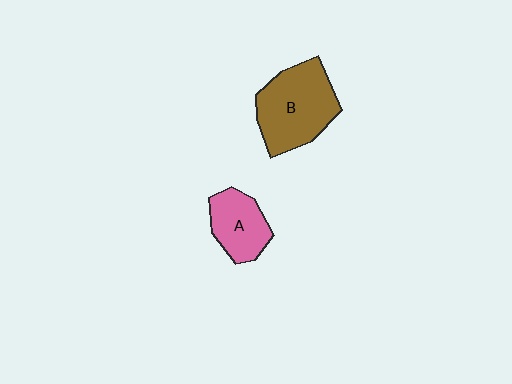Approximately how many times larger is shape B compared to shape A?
Approximately 1.7 times.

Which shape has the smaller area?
Shape A (pink).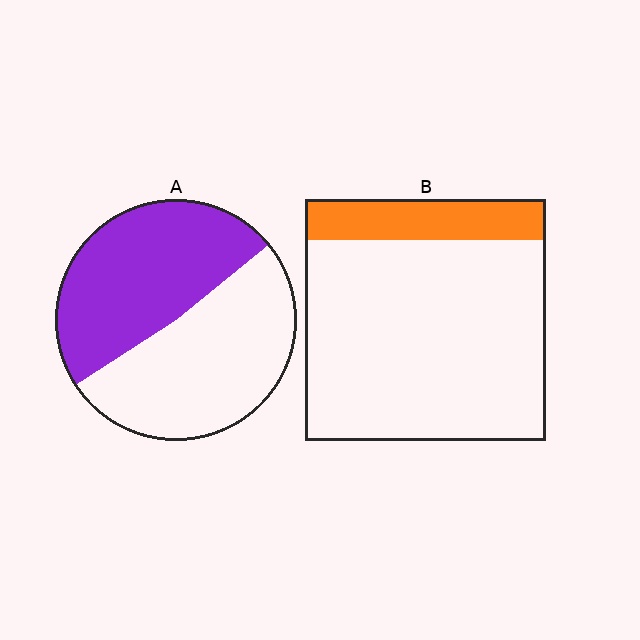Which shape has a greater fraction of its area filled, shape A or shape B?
Shape A.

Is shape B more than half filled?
No.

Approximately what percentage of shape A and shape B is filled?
A is approximately 50% and B is approximately 15%.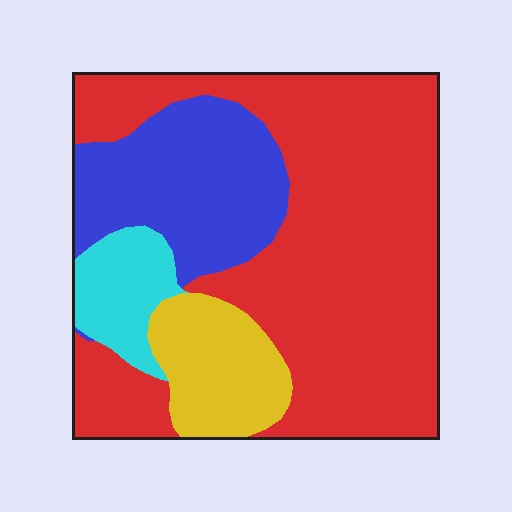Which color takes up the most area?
Red, at roughly 60%.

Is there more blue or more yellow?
Blue.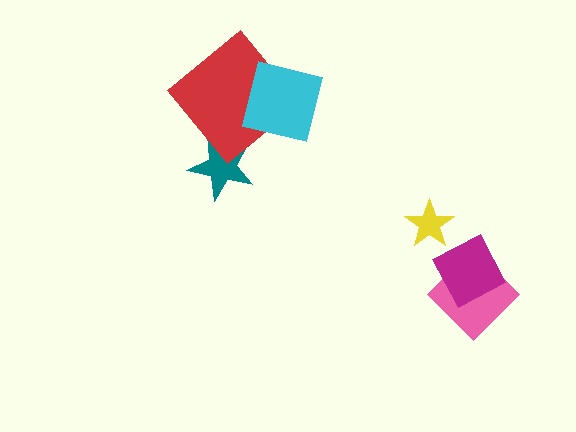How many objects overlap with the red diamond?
2 objects overlap with the red diamond.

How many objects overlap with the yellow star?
0 objects overlap with the yellow star.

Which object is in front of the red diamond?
The cyan square is in front of the red diamond.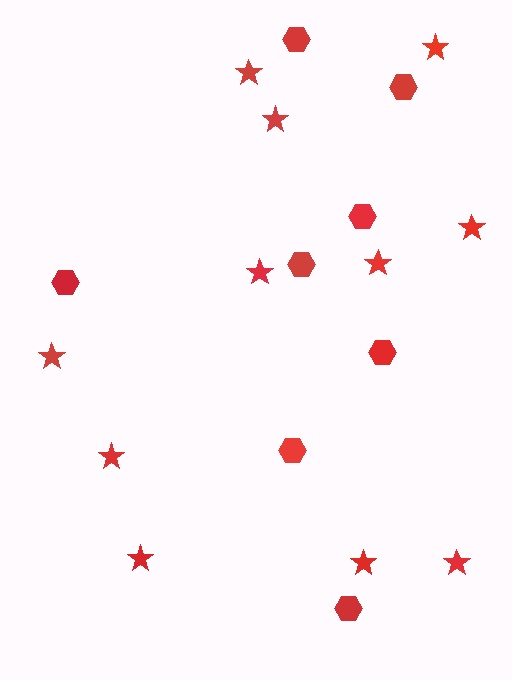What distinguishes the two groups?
There are 2 groups: one group of stars (11) and one group of hexagons (8).